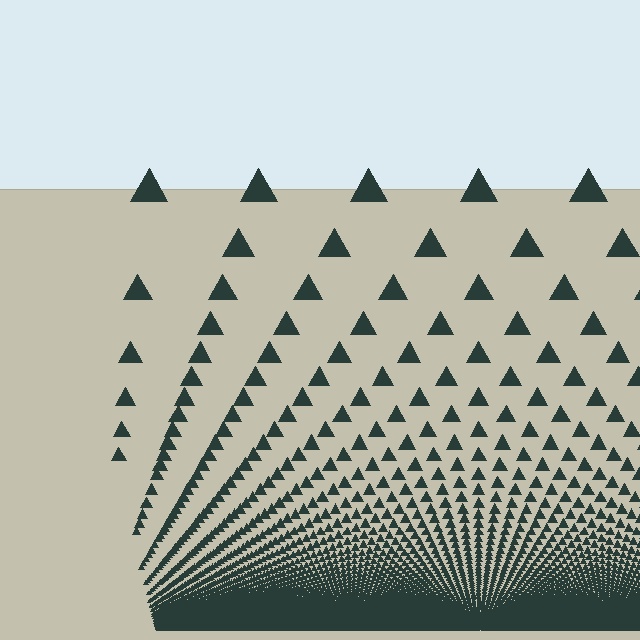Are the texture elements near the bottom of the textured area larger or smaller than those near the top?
Smaller. The gradient is inverted — elements near the bottom are smaller and denser.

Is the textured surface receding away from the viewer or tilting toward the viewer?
The surface appears to tilt toward the viewer. Texture elements get larger and sparser toward the top.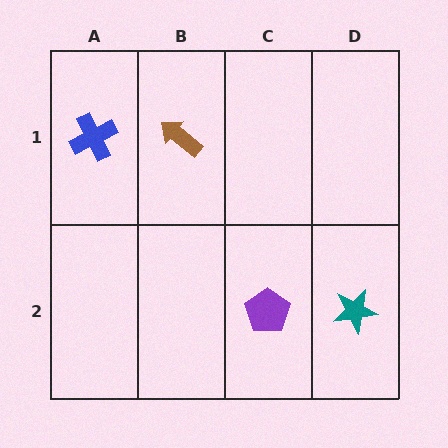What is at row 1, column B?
A brown arrow.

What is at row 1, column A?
A blue cross.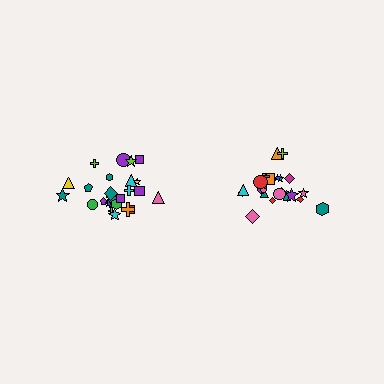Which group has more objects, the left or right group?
The left group.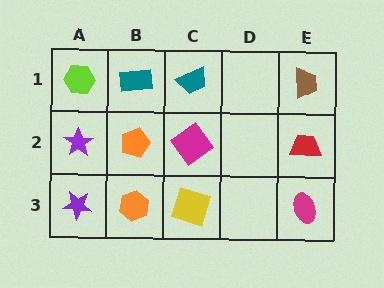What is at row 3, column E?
A magenta ellipse.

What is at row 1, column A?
A lime hexagon.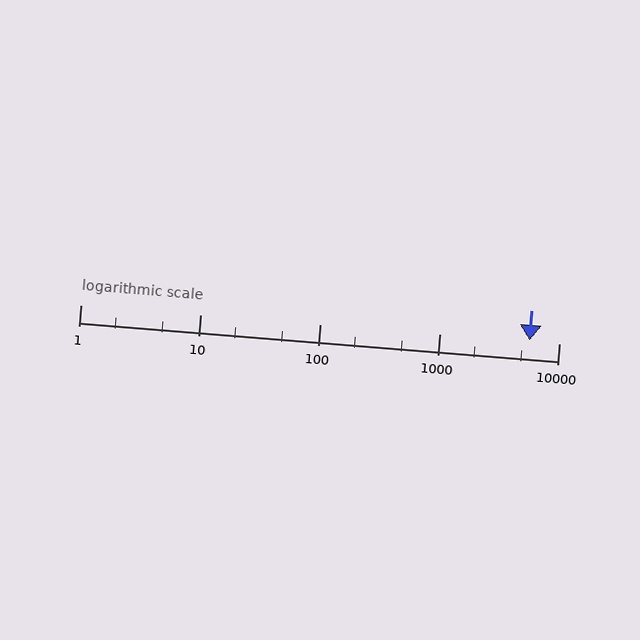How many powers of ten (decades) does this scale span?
The scale spans 4 decades, from 1 to 10000.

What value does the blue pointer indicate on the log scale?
The pointer indicates approximately 5700.